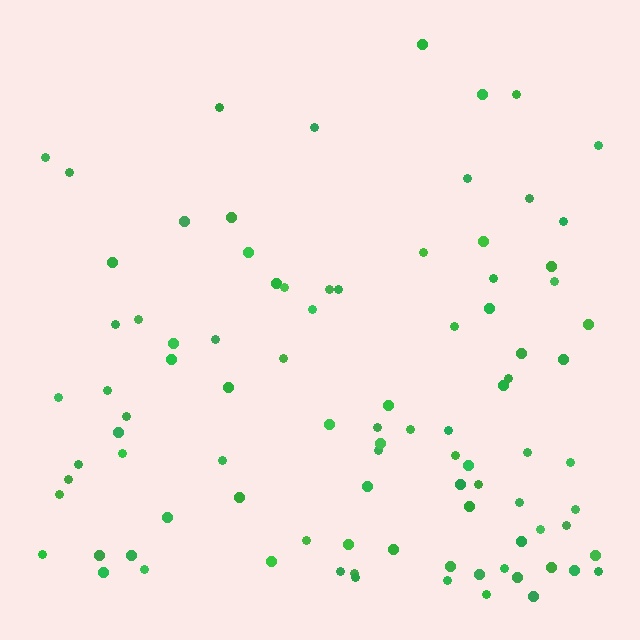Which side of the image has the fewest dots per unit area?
The top.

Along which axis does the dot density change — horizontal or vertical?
Vertical.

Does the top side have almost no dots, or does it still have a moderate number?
Still a moderate number, just noticeably fewer than the bottom.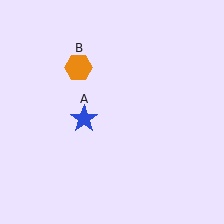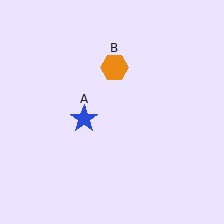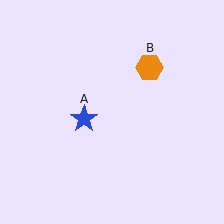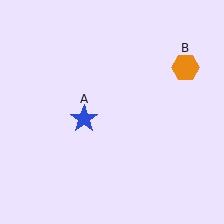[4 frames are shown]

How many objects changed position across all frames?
1 object changed position: orange hexagon (object B).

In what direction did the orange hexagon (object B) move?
The orange hexagon (object B) moved right.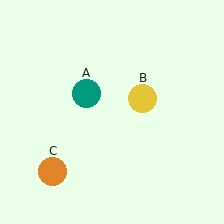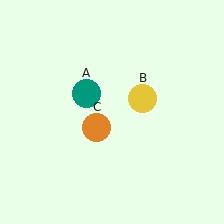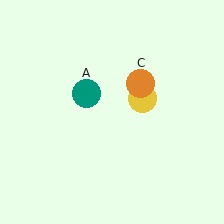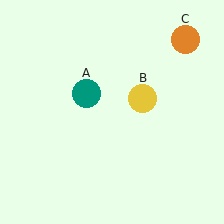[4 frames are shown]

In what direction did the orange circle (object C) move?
The orange circle (object C) moved up and to the right.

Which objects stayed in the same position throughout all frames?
Teal circle (object A) and yellow circle (object B) remained stationary.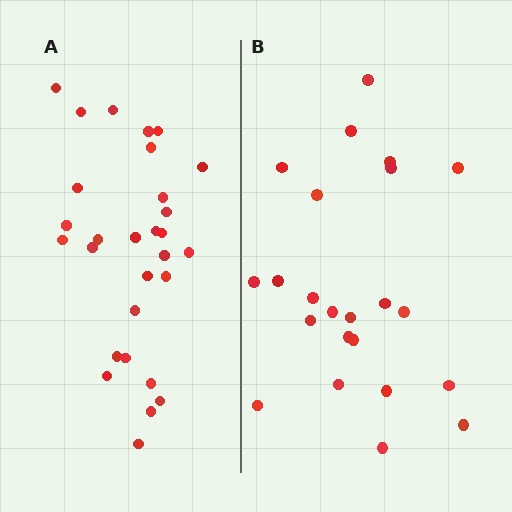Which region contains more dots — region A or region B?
Region A (the left region) has more dots.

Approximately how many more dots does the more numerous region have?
Region A has about 6 more dots than region B.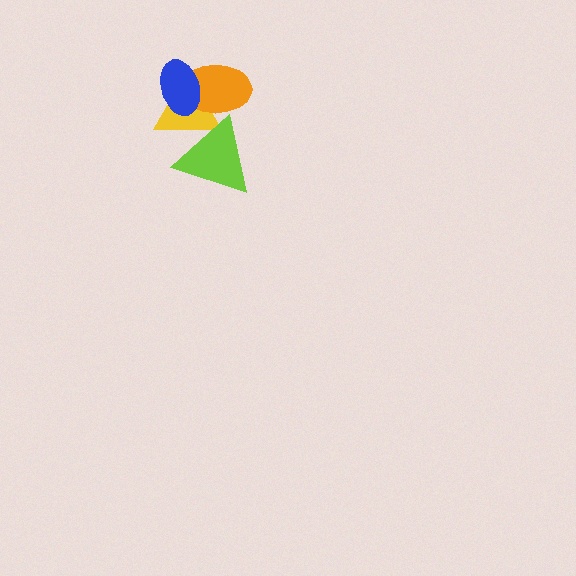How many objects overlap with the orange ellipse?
3 objects overlap with the orange ellipse.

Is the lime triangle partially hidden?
No, no other shape covers it.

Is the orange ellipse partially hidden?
Yes, it is partially covered by another shape.